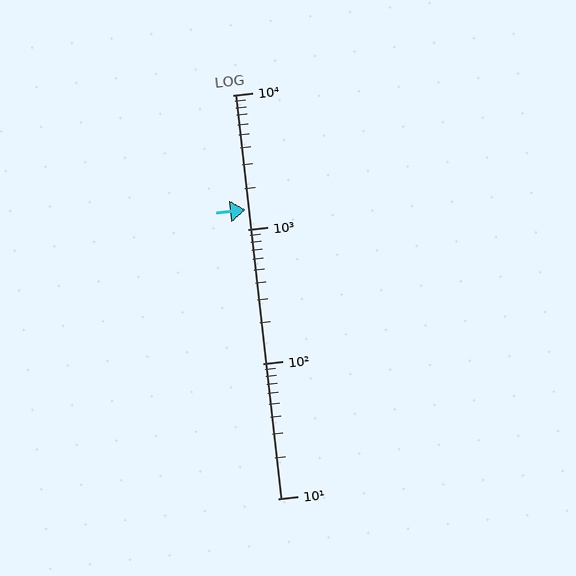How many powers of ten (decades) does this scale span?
The scale spans 3 decades, from 10 to 10000.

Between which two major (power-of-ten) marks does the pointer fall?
The pointer is between 1000 and 10000.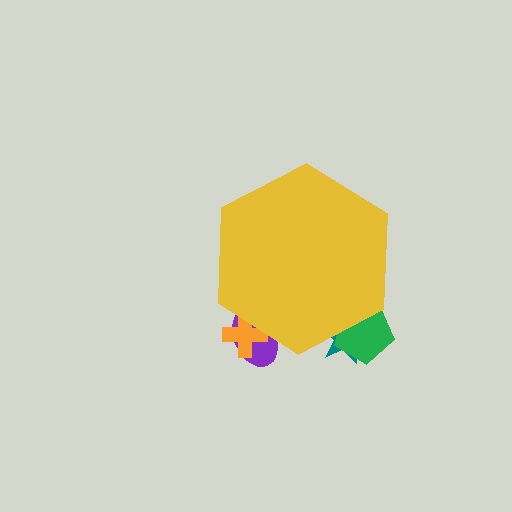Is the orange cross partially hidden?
Yes, the orange cross is partially hidden behind the yellow hexagon.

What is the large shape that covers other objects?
A yellow hexagon.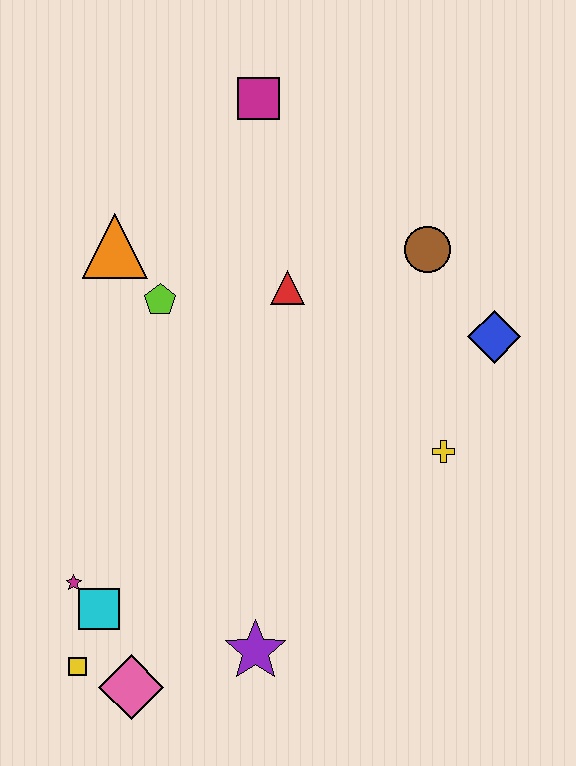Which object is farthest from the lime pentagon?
The pink diamond is farthest from the lime pentagon.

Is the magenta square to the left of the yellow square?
No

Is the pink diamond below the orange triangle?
Yes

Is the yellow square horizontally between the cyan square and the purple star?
No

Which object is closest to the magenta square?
The red triangle is closest to the magenta square.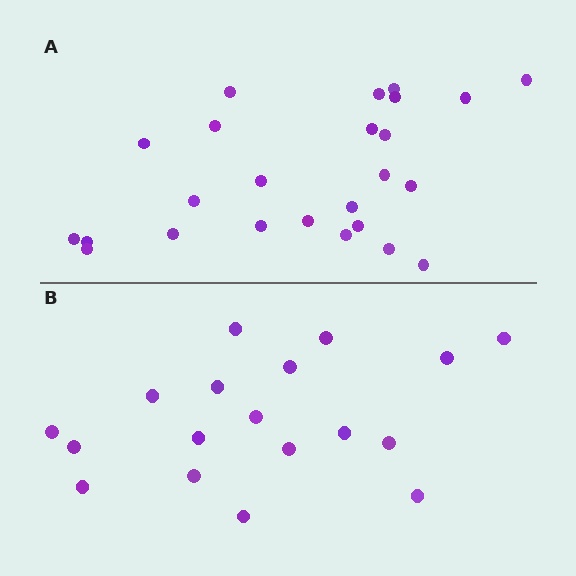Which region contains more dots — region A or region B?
Region A (the top region) has more dots.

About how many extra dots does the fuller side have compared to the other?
Region A has roughly 8 or so more dots than region B.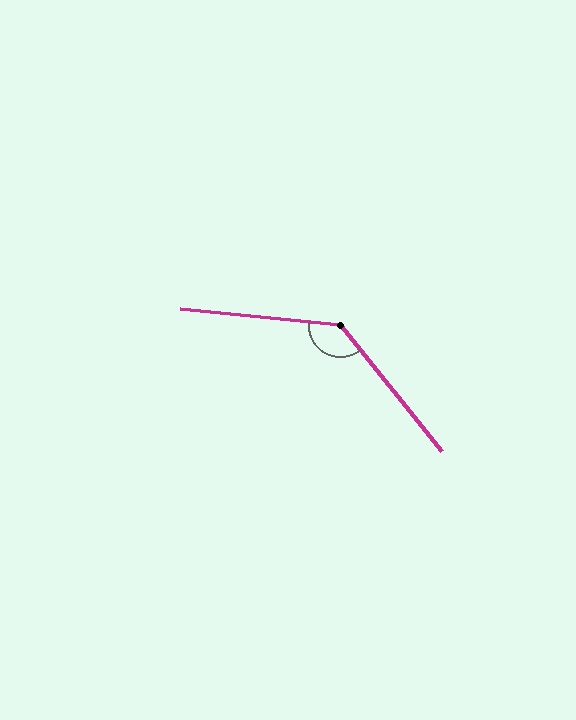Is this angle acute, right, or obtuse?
It is obtuse.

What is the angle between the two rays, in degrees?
Approximately 135 degrees.